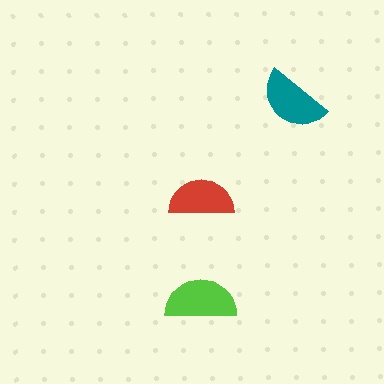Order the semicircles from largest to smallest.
the lime one, the teal one, the red one.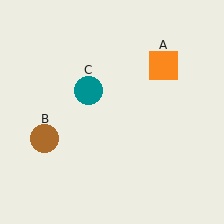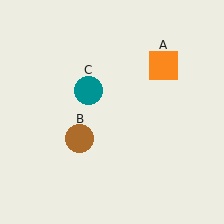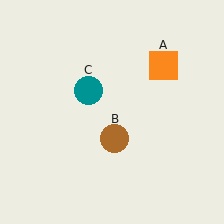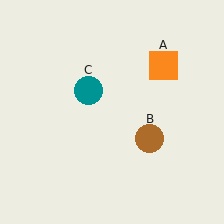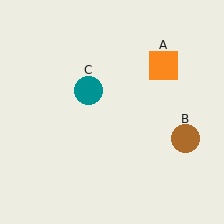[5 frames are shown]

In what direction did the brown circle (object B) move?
The brown circle (object B) moved right.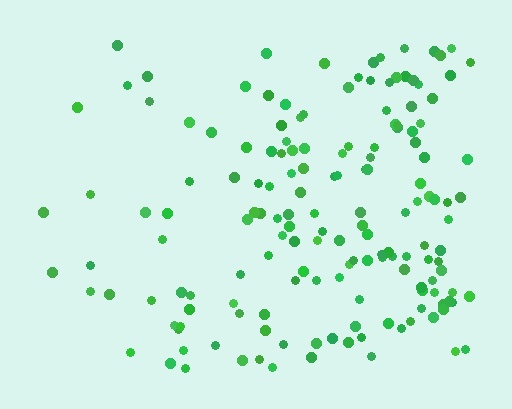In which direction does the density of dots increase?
From left to right, with the right side densest.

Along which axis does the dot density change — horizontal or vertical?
Horizontal.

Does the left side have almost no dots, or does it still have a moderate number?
Still a moderate number, just noticeably fewer than the right.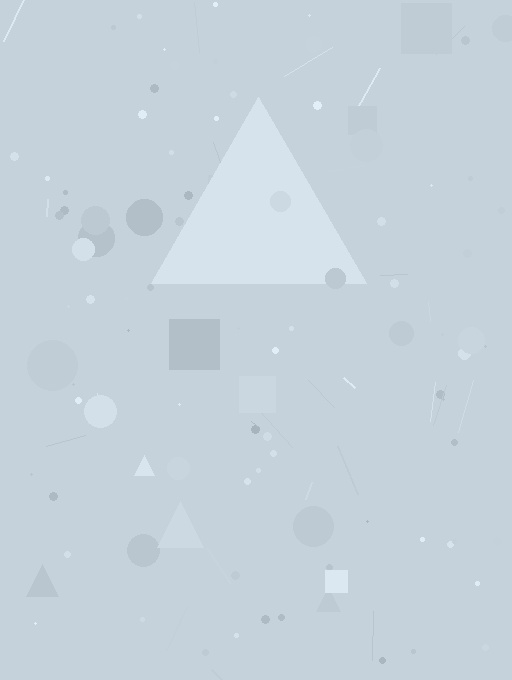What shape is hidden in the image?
A triangle is hidden in the image.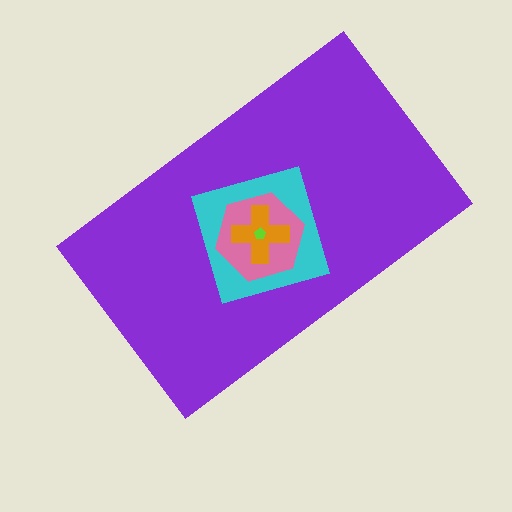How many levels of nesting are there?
5.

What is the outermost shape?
The purple rectangle.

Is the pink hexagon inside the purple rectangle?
Yes.